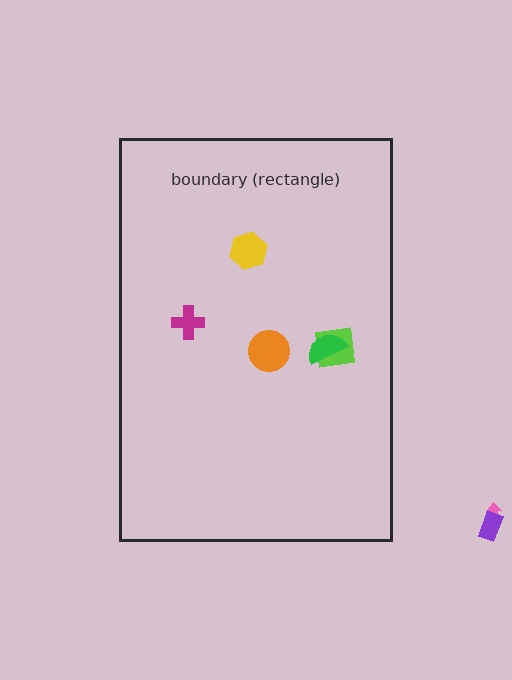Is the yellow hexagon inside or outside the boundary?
Inside.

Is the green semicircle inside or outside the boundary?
Inside.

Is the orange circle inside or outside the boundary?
Inside.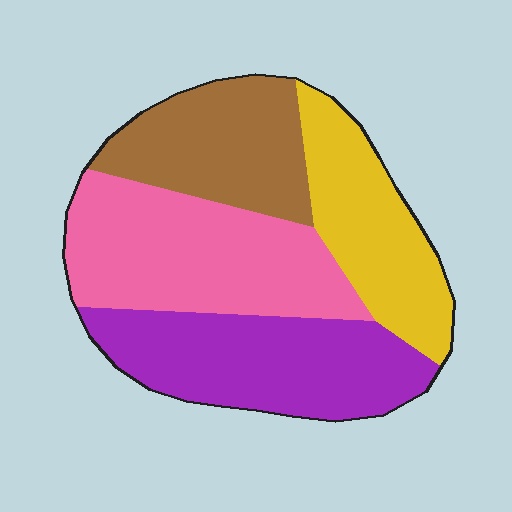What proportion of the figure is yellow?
Yellow takes up less than a quarter of the figure.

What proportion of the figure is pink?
Pink takes up between a sixth and a third of the figure.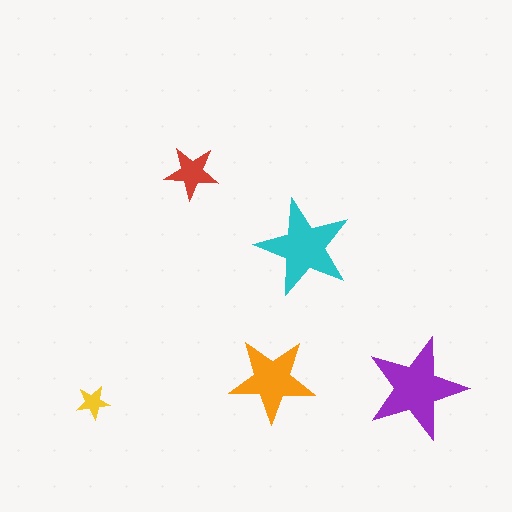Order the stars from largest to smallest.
the purple one, the cyan one, the orange one, the red one, the yellow one.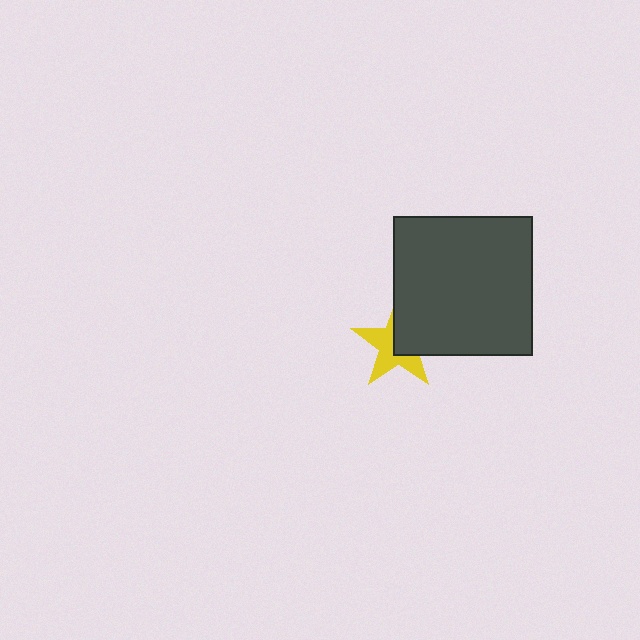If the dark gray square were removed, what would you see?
You would see the complete yellow star.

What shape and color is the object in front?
The object in front is a dark gray square.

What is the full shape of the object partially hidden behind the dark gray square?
The partially hidden object is a yellow star.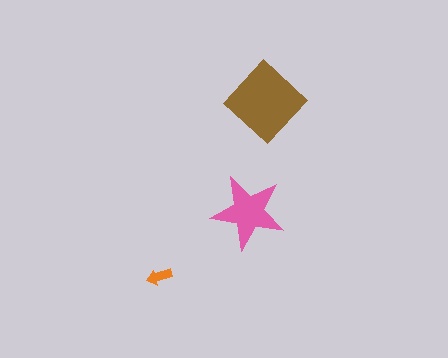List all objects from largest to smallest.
The brown diamond, the pink star, the orange arrow.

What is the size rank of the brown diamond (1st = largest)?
1st.